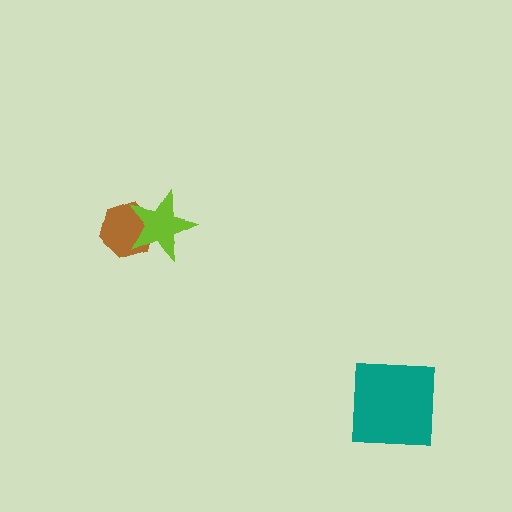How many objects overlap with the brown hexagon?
1 object overlaps with the brown hexagon.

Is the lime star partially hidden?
No, no other shape covers it.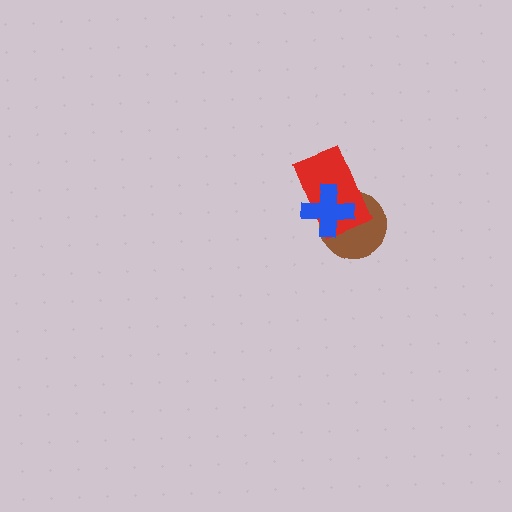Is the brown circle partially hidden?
Yes, it is partially covered by another shape.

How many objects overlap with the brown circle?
2 objects overlap with the brown circle.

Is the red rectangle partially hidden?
Yes, it is partially covered by another shape.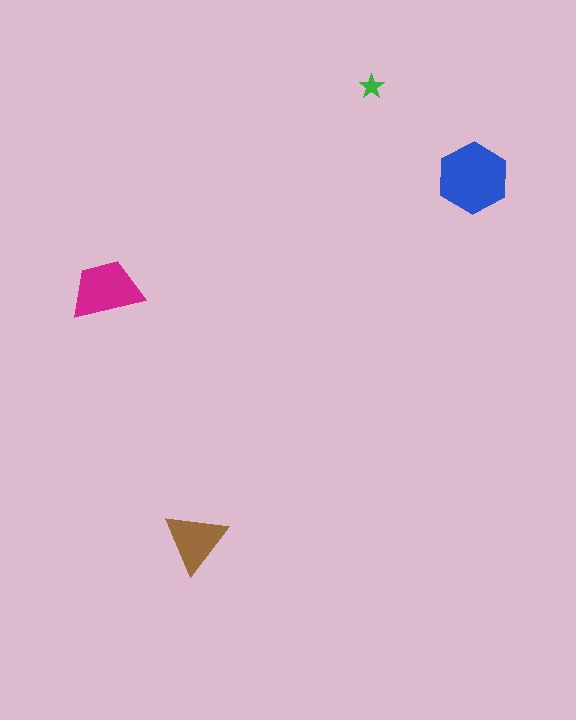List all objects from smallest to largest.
The green star, the brown triangle, the magenta trapezoid, the blue hexagon.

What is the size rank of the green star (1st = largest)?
4th.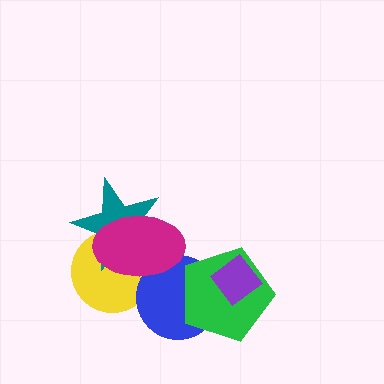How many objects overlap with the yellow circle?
3 objects overlap with the yellow circle.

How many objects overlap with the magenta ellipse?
3 objects overlap with the magenta ellipse.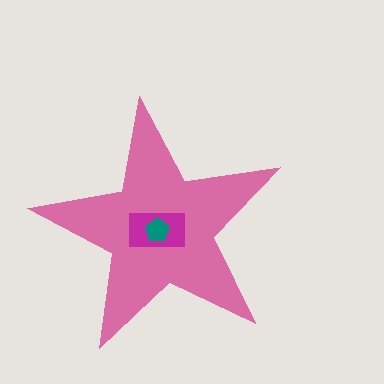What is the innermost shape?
The teal pentagon.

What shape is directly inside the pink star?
The magenta rectangle.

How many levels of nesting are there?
3.